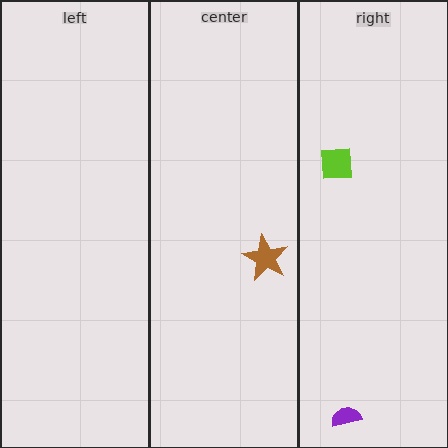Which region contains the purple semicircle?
The right region.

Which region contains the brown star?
The center region.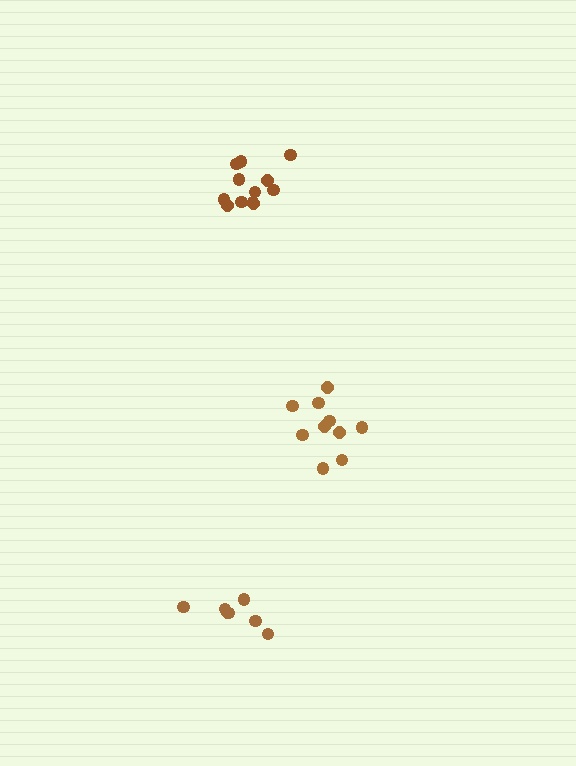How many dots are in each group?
Group 1: 10 dots, Group 2: 7 dots, Group 3: 12 dots (29 total).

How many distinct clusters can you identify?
There are 3 distinct clusters.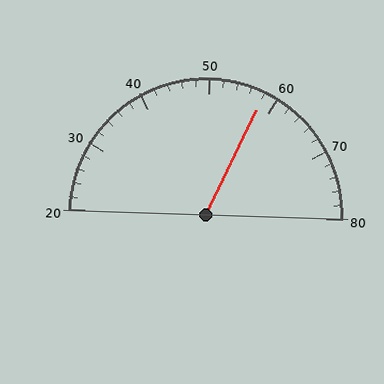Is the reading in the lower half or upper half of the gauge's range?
The reading is in the upper half of the range (20 to 80).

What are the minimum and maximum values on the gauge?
The gauge ranges from 20 to 80.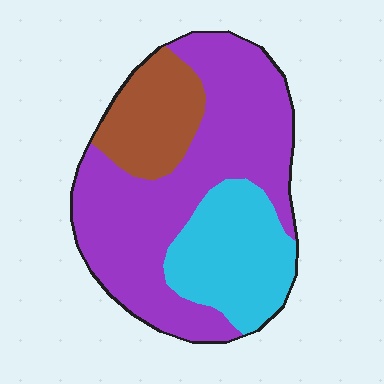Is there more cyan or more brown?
Cyan.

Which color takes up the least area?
Brown, at roughly 20%.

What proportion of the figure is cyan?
Cyan covers 25% of the figure.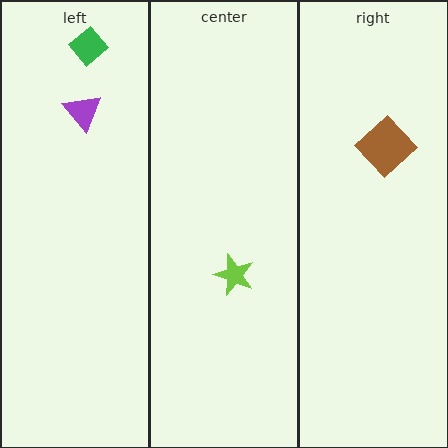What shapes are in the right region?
The brown diamond.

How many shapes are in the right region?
1.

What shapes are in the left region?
The green diamond, the purple triangle.